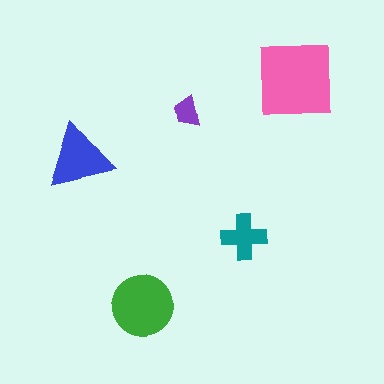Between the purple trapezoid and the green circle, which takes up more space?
The green circle.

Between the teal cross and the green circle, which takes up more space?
The green circle.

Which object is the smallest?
The purple trapezoid.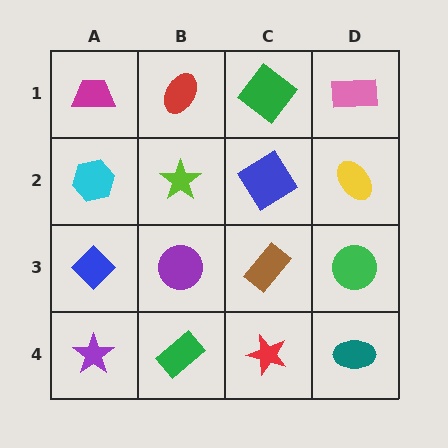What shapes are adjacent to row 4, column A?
A blue diamond (row 3, column A), a green rectangle (row 4, column B).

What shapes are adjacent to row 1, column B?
A lime star (row 2, column B), a magenta trapezoid (row 1, column A), a green diamond (row 1, column C).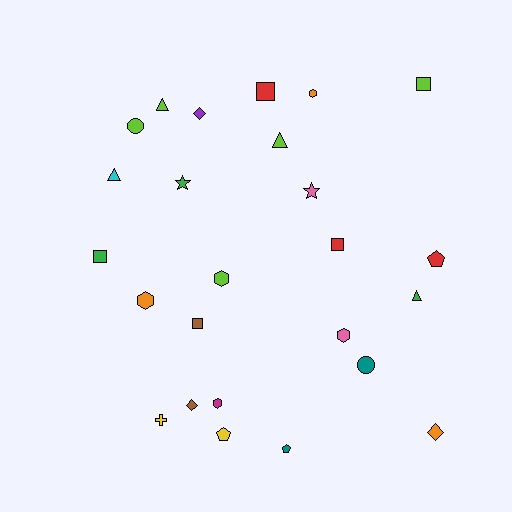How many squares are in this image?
There are 5 squares.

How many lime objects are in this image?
There are 5 lime objects.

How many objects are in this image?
There are 25 objects.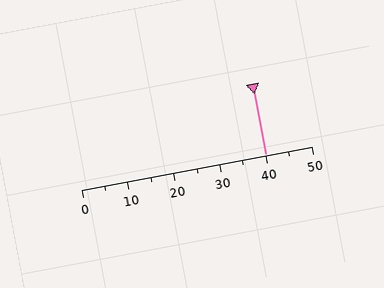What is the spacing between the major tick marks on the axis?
The major ticks are spaced 10 apart.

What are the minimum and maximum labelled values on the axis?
The axis runs from 0 to 50.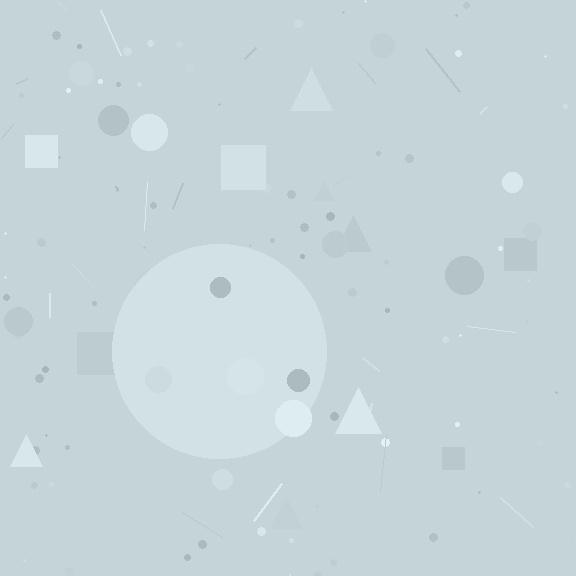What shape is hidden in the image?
A circle is hidden in the image.